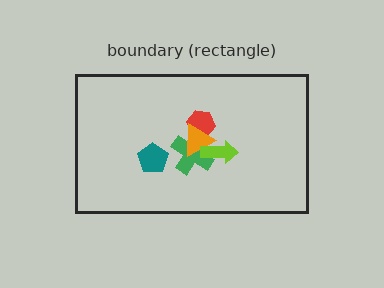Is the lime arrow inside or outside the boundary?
Inside.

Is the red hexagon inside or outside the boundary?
Inside.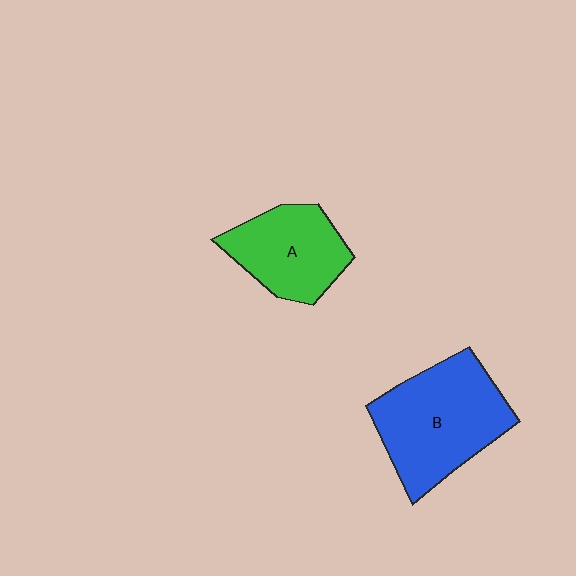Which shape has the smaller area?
Shape A (green).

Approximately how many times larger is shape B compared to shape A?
Approximately 1.4 times.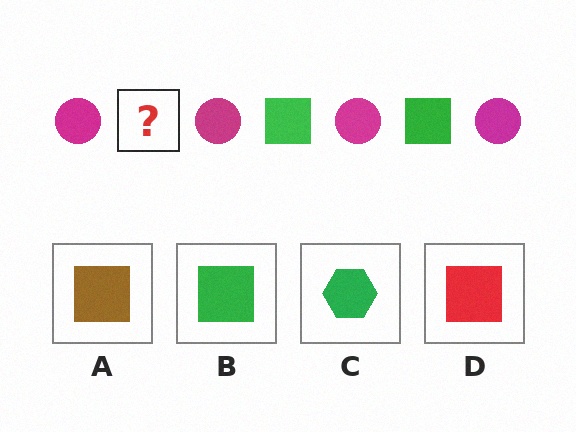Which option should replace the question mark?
Option B.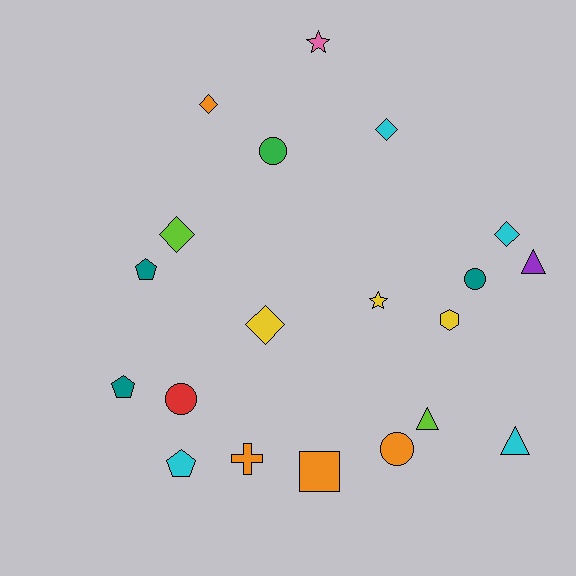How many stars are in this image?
There are 2 stars.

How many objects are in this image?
There are 20 objects.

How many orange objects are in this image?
There are 4 orange objects.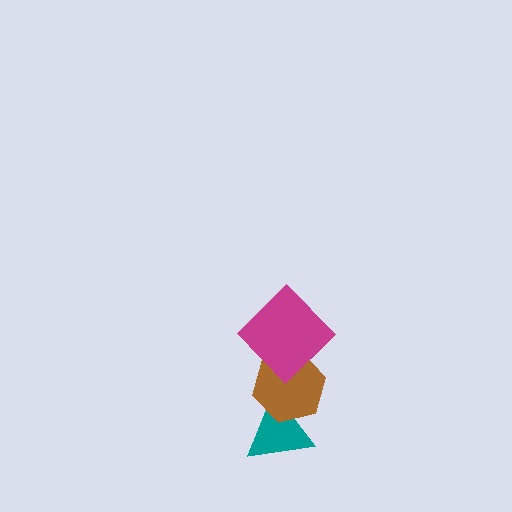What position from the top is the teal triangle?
The teal triangle is 3rd from the top.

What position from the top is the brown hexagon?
The brown hexagon is 2nd from the top.